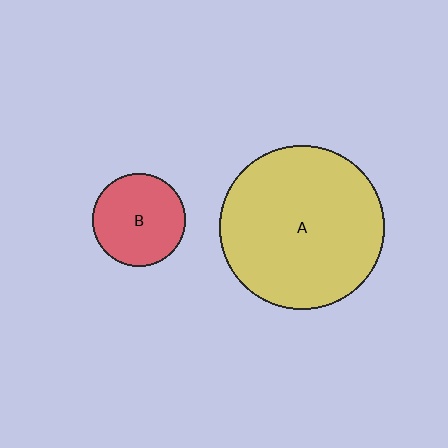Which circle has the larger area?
Circle A (yellow).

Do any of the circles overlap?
No, none of the circles overlap.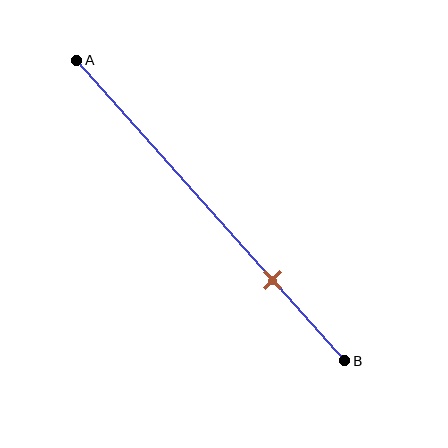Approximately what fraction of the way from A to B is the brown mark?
The brown mark is approximately 75% of the way from A to B.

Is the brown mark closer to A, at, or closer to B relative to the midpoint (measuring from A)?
The brown mark is closer to point B than the midpoint of segment AB.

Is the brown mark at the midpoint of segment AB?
No, the mark is at about 75% from A, not at the 50% midpoint.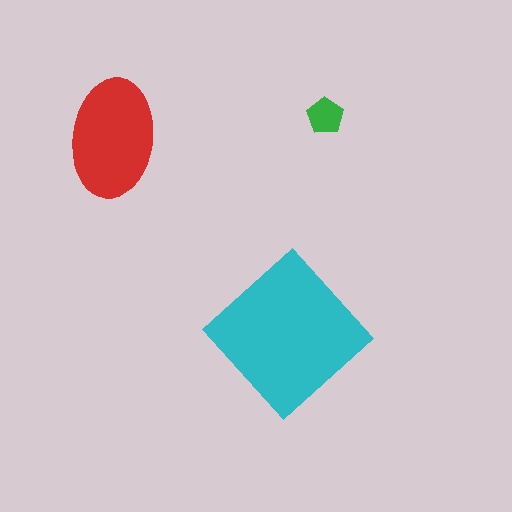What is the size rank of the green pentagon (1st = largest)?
3rd.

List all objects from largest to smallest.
The cyan diamond, the red ellipse, the green pentagon.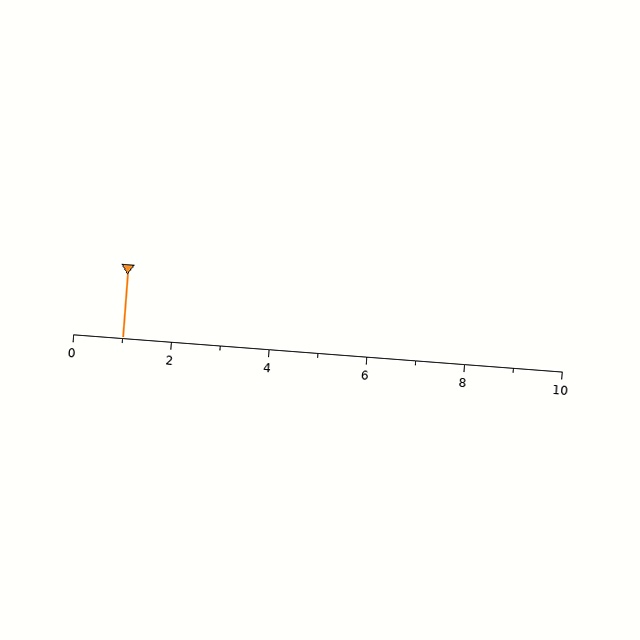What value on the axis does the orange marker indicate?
The marker indicates approximately 1.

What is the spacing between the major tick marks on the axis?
The major ticks are spaced 2 apart.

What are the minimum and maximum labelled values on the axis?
The axis runs from 0 to 10.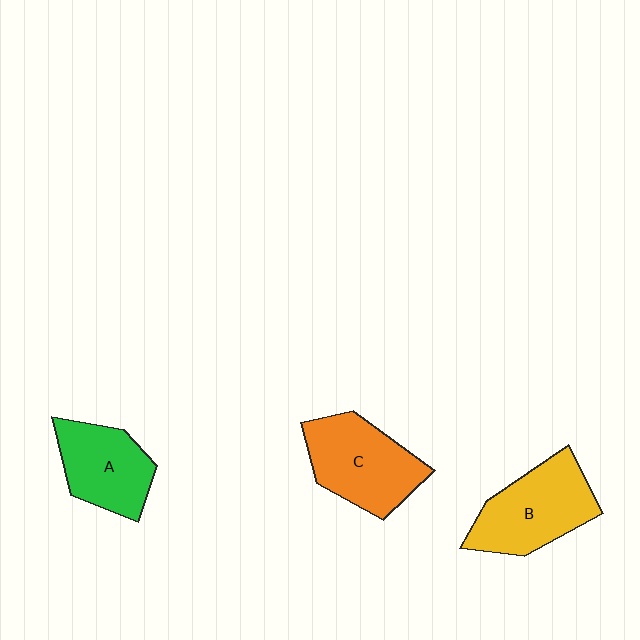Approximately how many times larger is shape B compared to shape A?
Approximately 1.2 times.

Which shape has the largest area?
Shape B (yellow).